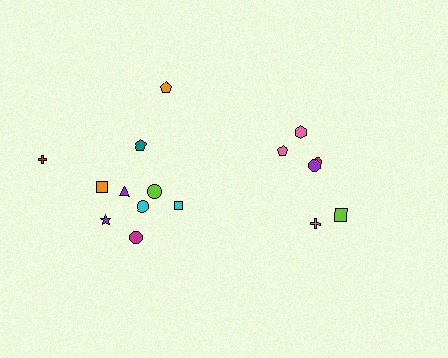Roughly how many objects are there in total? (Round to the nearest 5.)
Roughly 15 objects in total.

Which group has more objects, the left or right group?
The left group.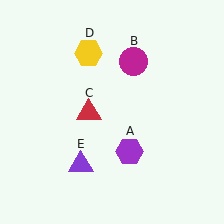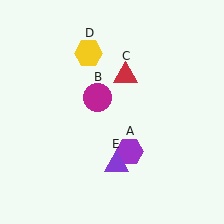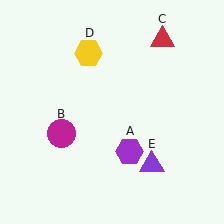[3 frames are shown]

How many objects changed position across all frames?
3 objects changed position: magenta circle (object B), red triangle (object C), purple triangle (object E).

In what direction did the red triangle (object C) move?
The red triangle (object C) moved up and to the right.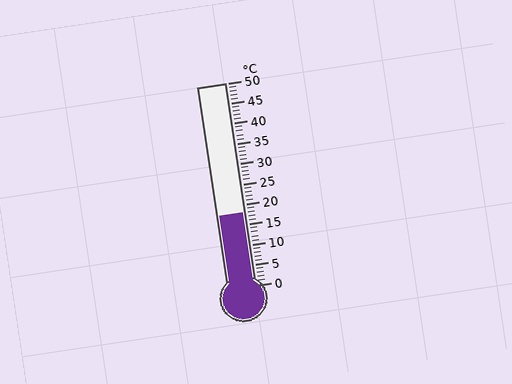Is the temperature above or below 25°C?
The temperature is below 25°C.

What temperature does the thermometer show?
The thermometer shows approximately 18°C.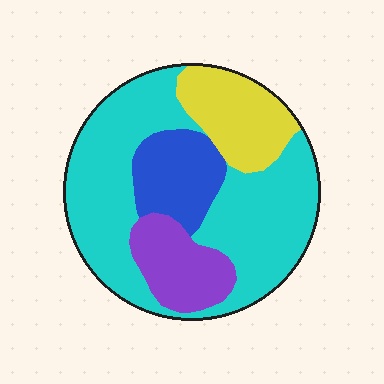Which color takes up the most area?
Cyan, at roughly 55%.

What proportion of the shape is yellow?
Yellow takes up about one sixth (1/6) of the shape.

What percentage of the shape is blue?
Blue takes up less than a sixth of the shape.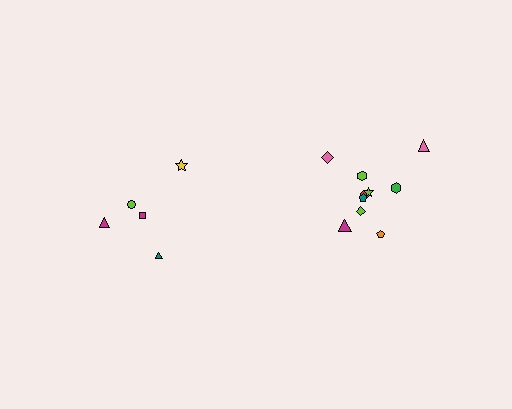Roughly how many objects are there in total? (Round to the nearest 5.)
Roughly 15 objects in total.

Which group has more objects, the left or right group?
The right group.